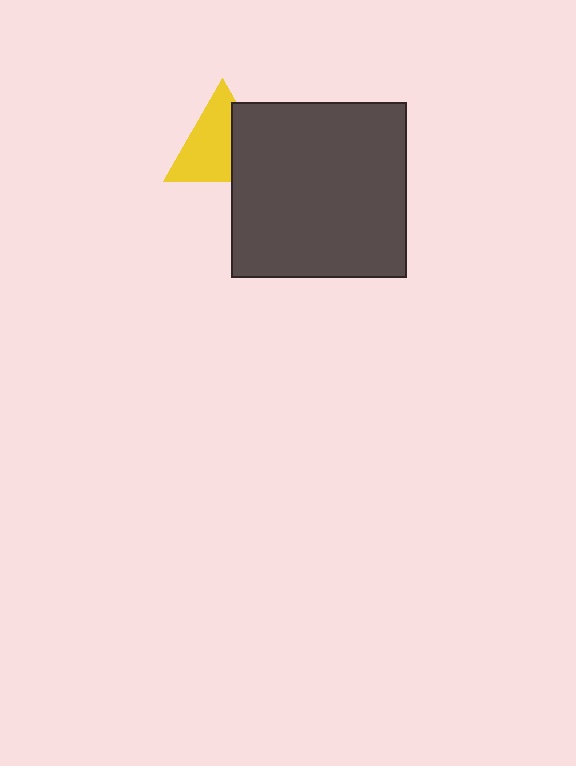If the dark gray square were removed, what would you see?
You would see the complete yellow triangle.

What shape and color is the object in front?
The object in front is a dark gray square.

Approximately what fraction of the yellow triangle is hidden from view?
Roughly 36% of the yellow triangle is hidden behind the dark gray square.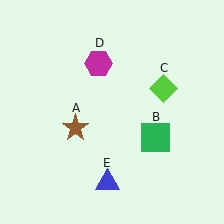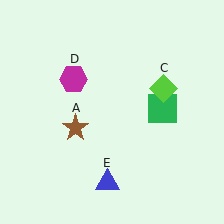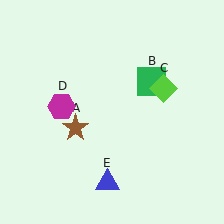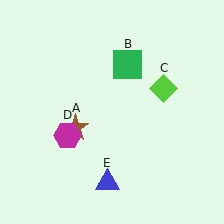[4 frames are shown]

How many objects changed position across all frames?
2 objects changed position: green square (object B), magenta hexagon (object D).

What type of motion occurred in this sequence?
The green square (object B), magenta hexagon (object D) rotated counterclockwise around the center of the scene.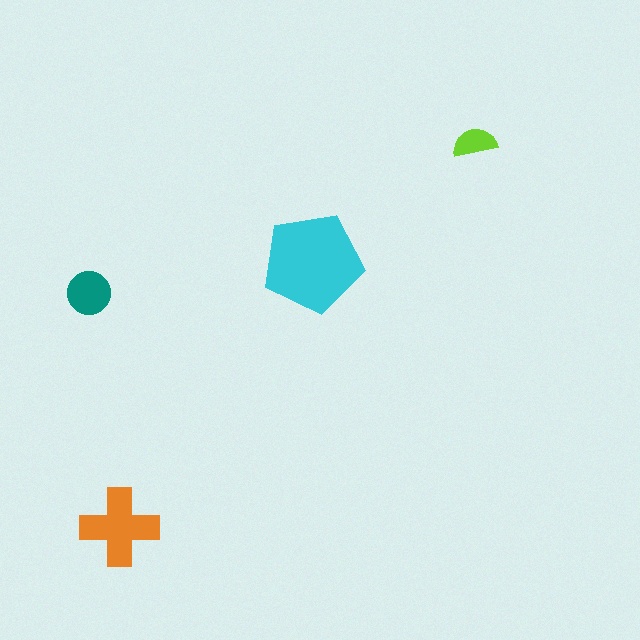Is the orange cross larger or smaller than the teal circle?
Larger.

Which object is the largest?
The cyan pentagon.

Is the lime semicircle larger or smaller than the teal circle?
Smaller.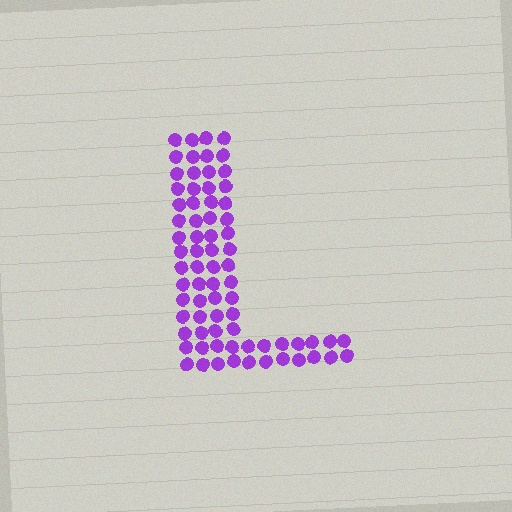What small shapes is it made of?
It is made of small circles.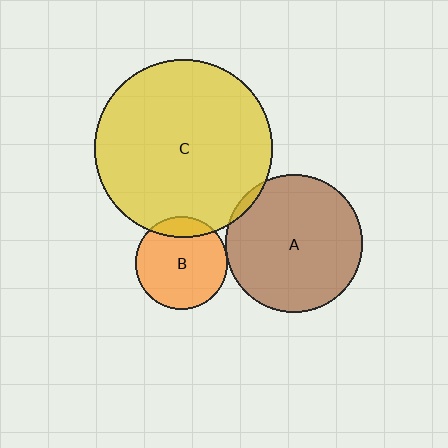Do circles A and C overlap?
Yes.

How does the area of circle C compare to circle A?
Approximately 1.7 times.